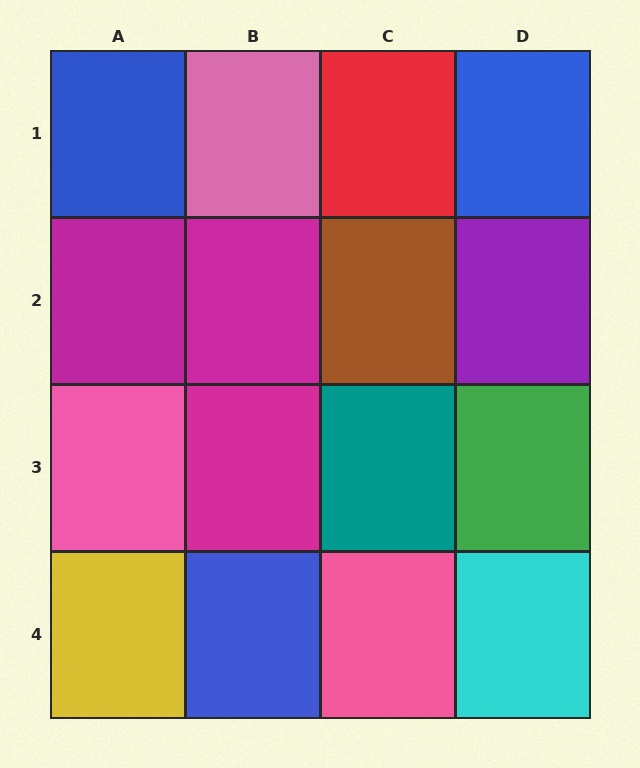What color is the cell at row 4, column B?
Blue.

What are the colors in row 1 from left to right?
Blue, pink, red, blue.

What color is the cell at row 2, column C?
Brown.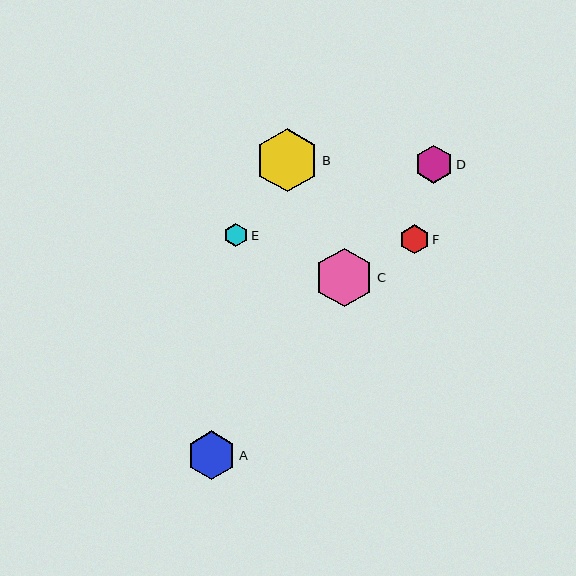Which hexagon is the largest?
Hexagon B is the largest with a size of approximately 63 pixels.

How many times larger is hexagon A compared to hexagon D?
Hexagon A is approximately 1.3 times the size of hexagon D.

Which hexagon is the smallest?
Hexagon E is the smallest with a size of approximately 24 pixels.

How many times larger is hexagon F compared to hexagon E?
Hexagon F is approximately 1.2 times the size of hexagon E.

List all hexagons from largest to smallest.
From largest to smallest: B, C, A, D, F, E.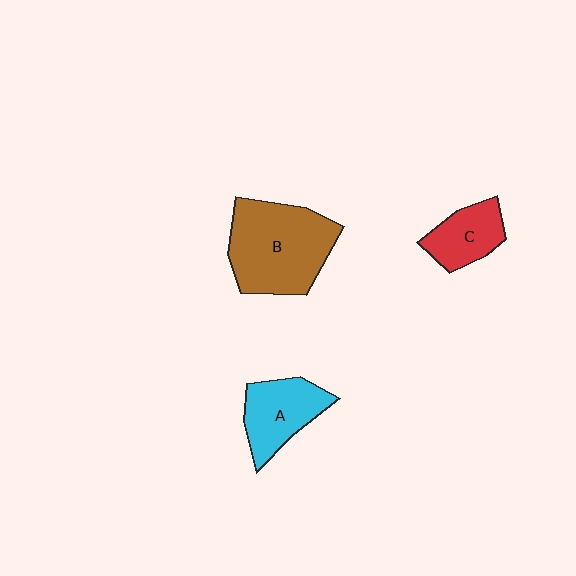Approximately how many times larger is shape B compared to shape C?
Approximately 2.2 times.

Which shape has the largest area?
Shape B (brown).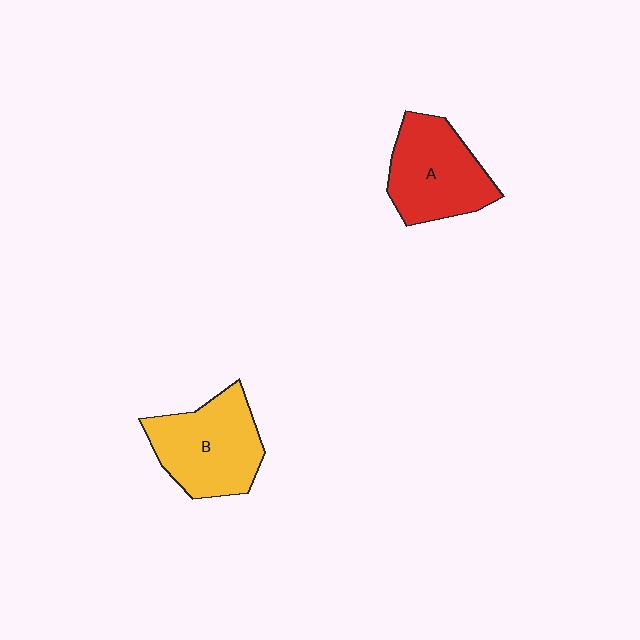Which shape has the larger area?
Shape B (yellow).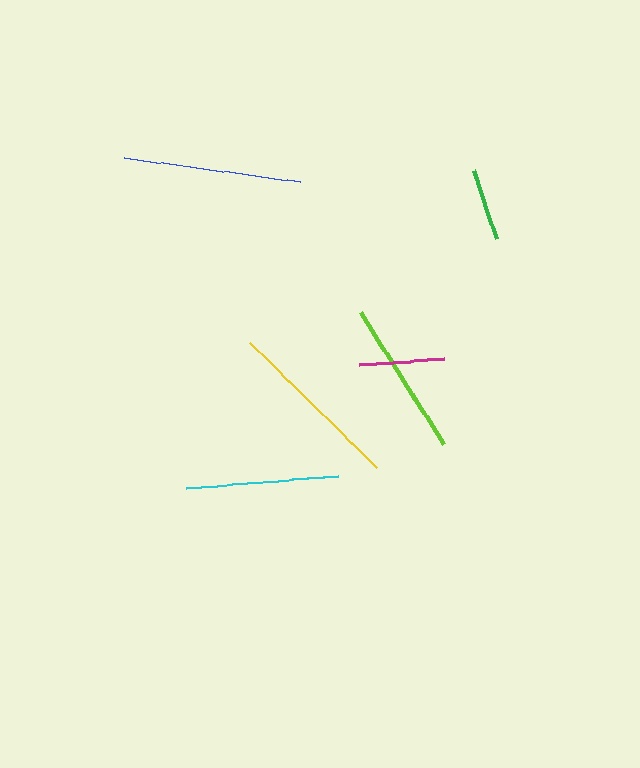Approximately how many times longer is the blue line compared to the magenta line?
The blue line is approximately 2.1 times the length of the magenta line.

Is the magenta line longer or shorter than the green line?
The magenta line is longer than the green line.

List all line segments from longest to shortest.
From longest to shortest: yellow, blue, lime, cyan, magenta, green.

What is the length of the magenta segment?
The magenta segment is approximately 86 pixels long.